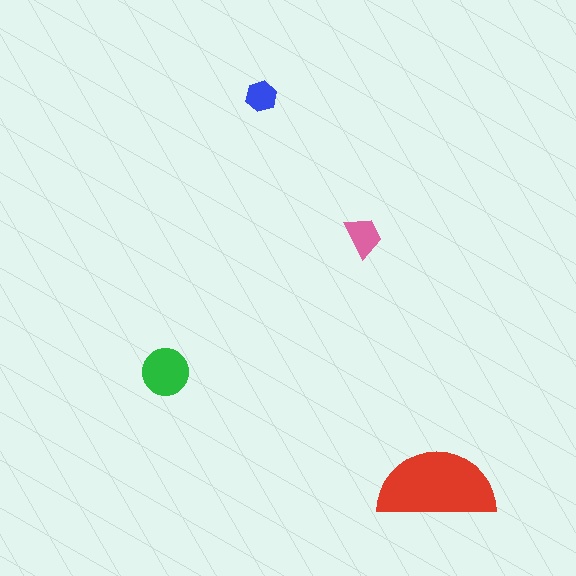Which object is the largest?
The red semicircle.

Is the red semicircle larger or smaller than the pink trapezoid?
Larger.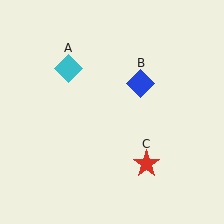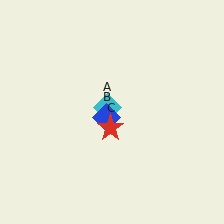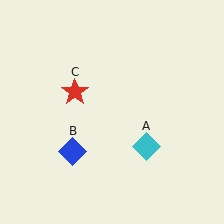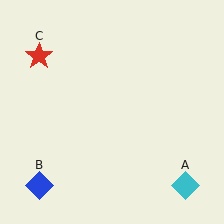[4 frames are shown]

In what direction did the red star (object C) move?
The red star (object C) moved up and to the left.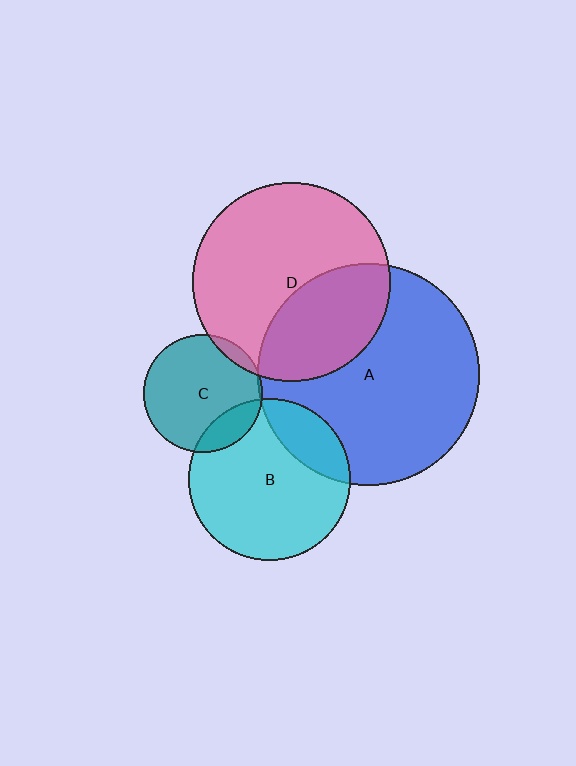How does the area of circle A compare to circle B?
Approximately 1.9 times.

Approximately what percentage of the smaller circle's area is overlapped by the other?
Approximately 35%.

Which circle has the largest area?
Circle A (blue).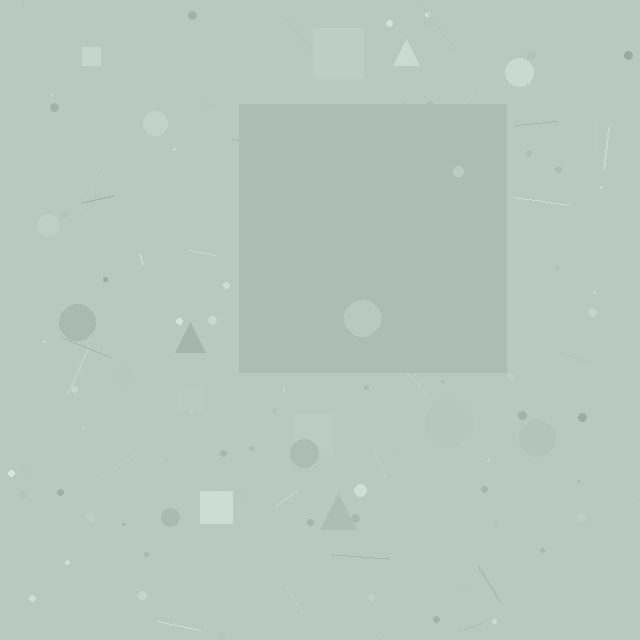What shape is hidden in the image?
A square is hidden in the image.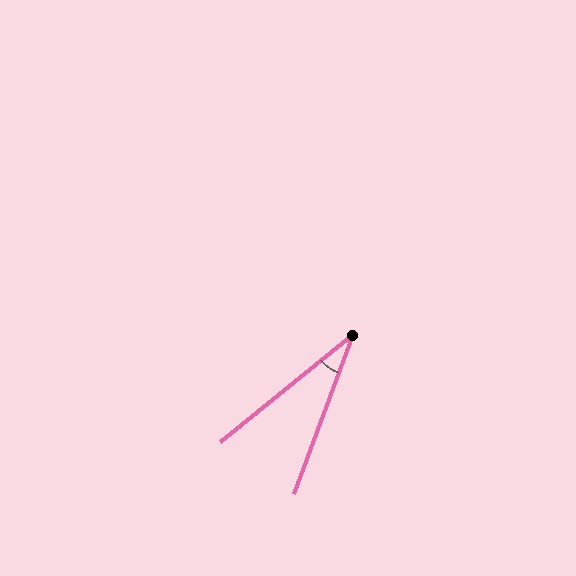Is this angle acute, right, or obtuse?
It is acute.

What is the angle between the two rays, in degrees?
Approximately 31 degrees.